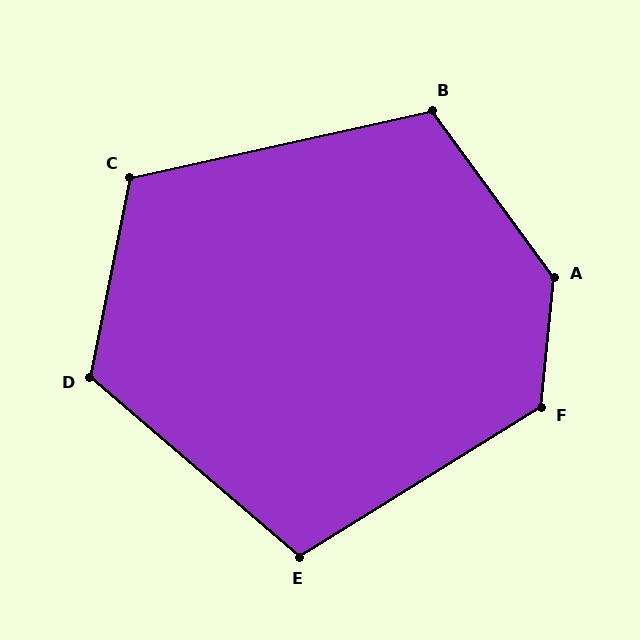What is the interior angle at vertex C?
Approximately 114 degrees (obtuse).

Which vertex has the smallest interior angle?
E, at approximately 108 degrees.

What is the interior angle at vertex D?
Approximately 119 degrees (obtuse).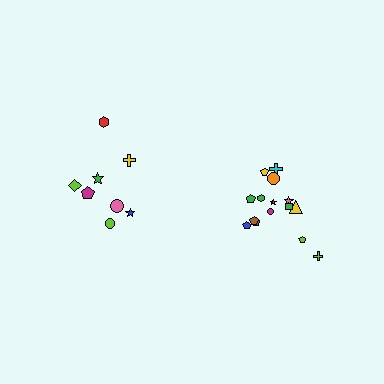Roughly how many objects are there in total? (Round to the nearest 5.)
Roughly 25 objects in total.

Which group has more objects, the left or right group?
The right group.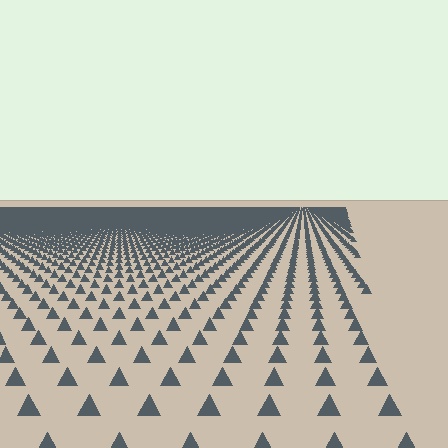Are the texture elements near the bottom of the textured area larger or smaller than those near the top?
Larger. Near the bottom, elements are closer to the viewer and appear at a bigger on-screen size.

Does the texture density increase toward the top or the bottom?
Density increases toward the top.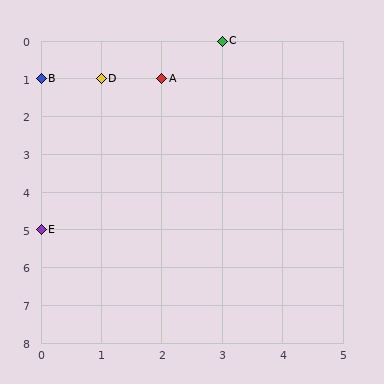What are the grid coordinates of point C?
Point C is at grid coordinates (3, 0).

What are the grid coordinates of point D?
Point D is at grid coordinates (1, 1).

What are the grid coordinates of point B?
Point B is at grid coordinates (0, 1).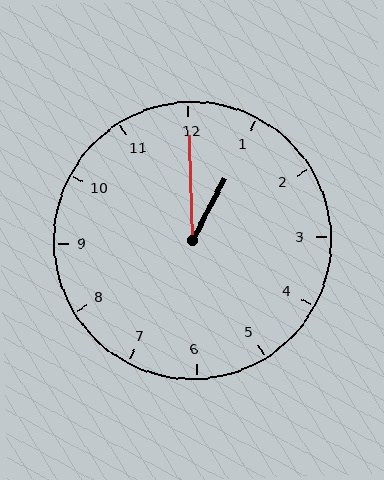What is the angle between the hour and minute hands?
Approximately 30 degrees.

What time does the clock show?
1:00.